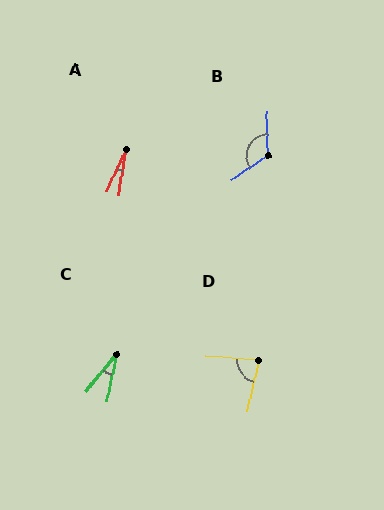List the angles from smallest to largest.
A (15°), C (28°), D (82°), B (123°).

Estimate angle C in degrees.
Approximately 28 degrees.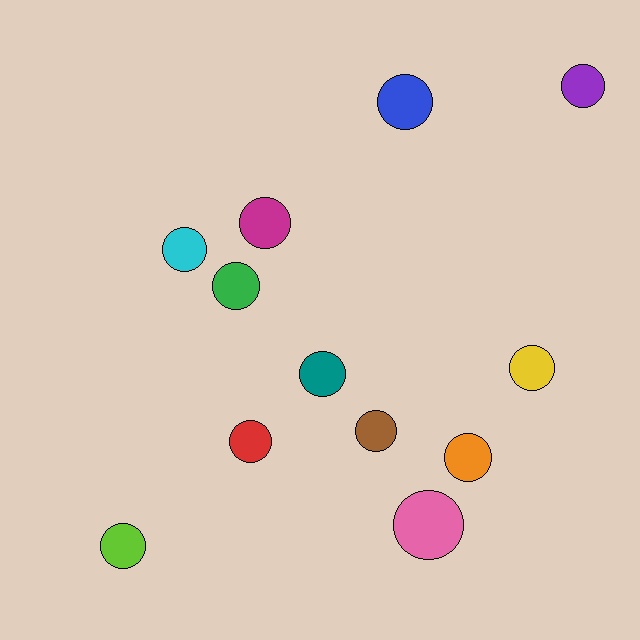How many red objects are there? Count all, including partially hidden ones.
There is 1 red object.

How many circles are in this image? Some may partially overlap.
There are 12 circles.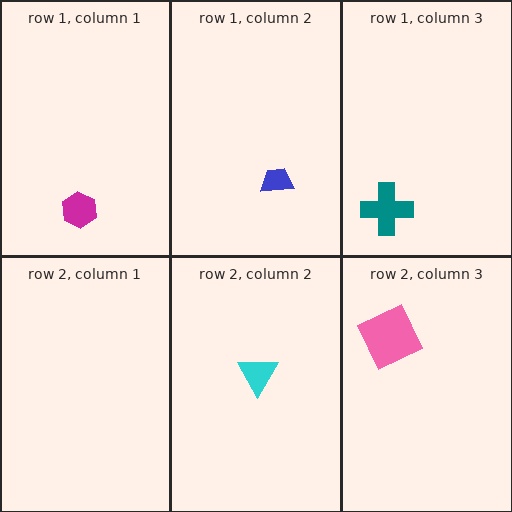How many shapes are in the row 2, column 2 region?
1.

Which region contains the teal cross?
The row 1, column 3 region.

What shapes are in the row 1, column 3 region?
The teal cross.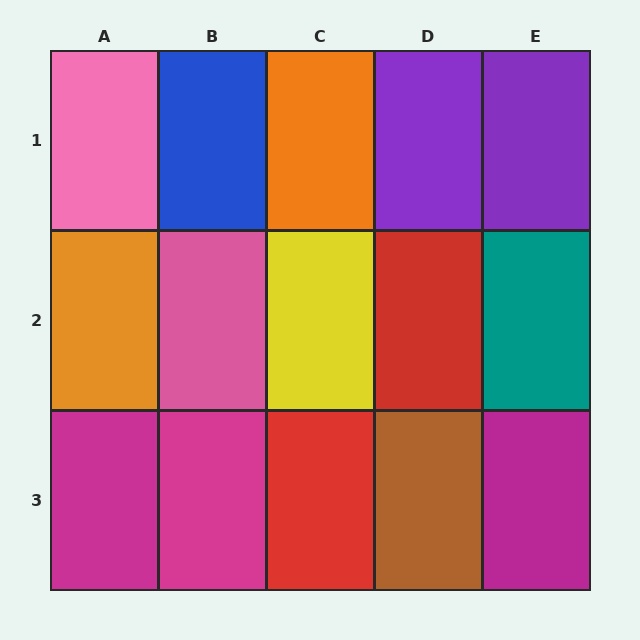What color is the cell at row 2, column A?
Orange.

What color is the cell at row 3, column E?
Magenta.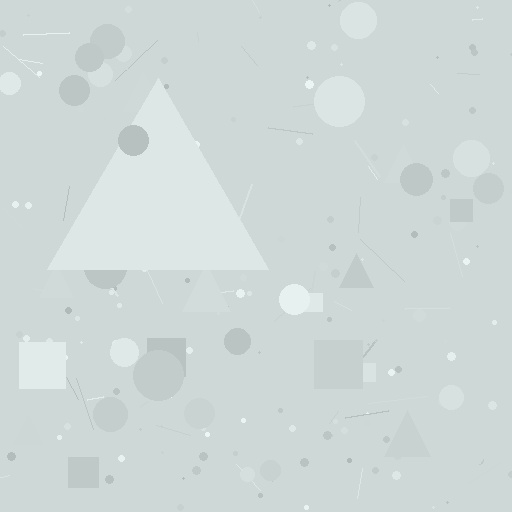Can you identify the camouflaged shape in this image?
The camouflaged shape is a triangle.